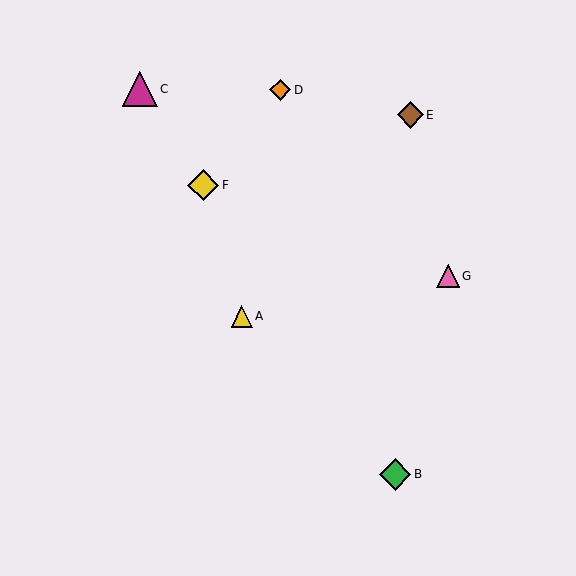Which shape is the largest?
The magenta triangle (labeled C) is the largest.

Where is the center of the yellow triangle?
The center of the yellow triangle is at (242, 316).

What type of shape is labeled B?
Shape B is a green diamond.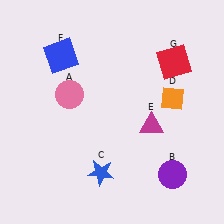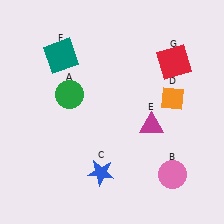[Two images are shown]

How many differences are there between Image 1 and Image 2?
There are 3 differences between the two images.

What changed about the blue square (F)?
In Image 1, F is blue. In Image 2, it changed to teal.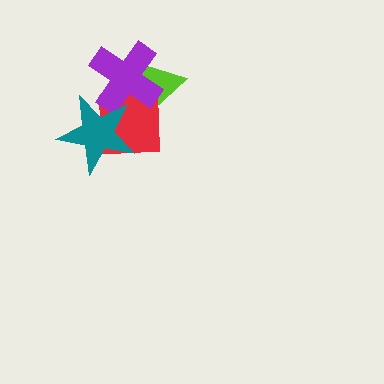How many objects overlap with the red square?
3 objects overlap with the red square.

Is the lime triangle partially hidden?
Yes, it is partially covered by another shape.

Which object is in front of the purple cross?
The teal star is in front of the purple cross.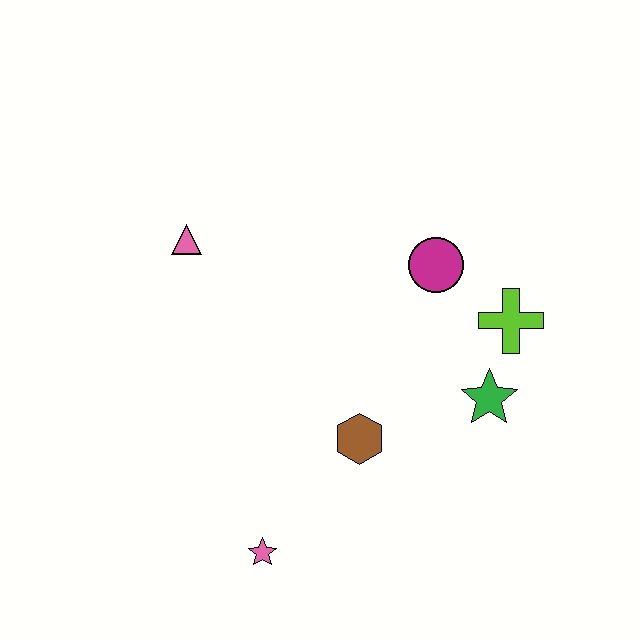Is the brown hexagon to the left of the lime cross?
Yes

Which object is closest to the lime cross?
The green star is closest to the lime cross.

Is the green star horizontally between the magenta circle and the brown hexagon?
No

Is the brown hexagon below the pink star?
No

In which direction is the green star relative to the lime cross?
The green star is below the lime cross.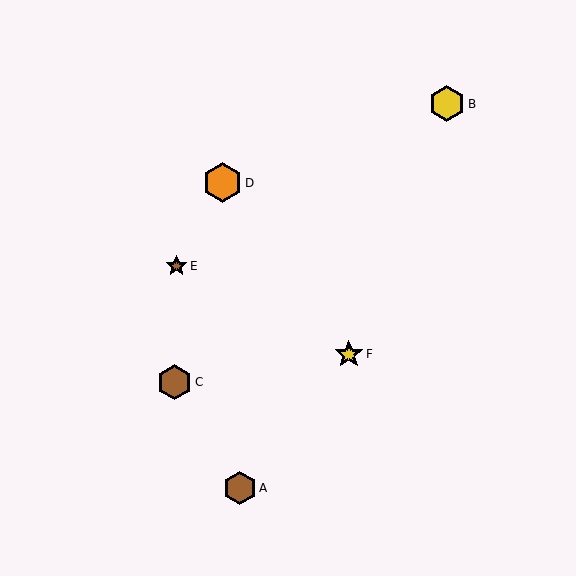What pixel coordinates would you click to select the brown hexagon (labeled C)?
Click at (174, 382) to select the brown hexagon C.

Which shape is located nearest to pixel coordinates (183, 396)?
The brown hexagon (labeled C) at (174, 382) is nearest to that location.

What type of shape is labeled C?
Shape C is a brown hexagon.